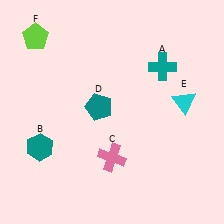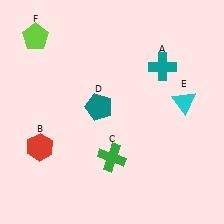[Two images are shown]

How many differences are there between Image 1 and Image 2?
There are 2 differences between the two images.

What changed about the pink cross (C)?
In Image 1, C is pink. In Image 2, it changed to green.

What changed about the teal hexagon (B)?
In Image 1, B is teal. In Image 2, it changed to red.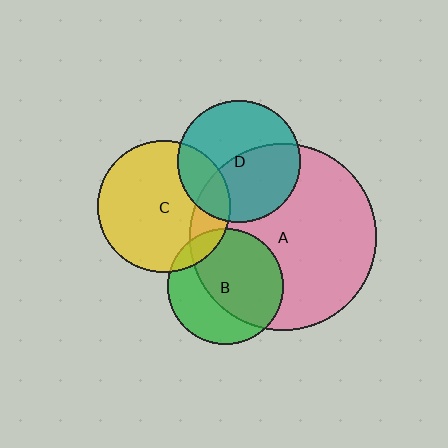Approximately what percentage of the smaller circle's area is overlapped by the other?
Approximately 50%.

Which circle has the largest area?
Circle A (pink).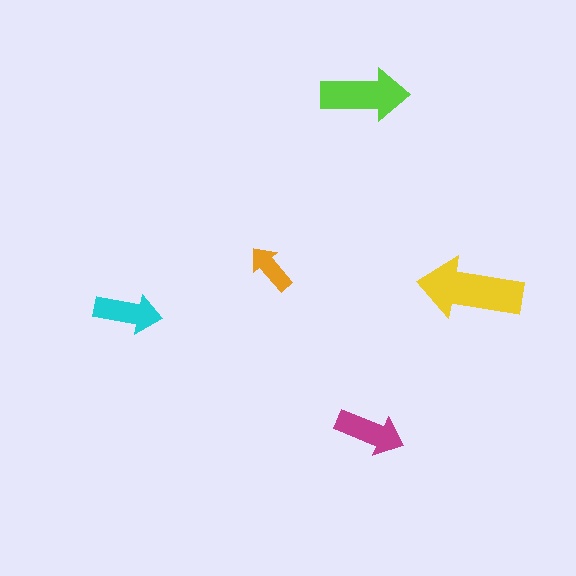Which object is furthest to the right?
The yellow arrow is rightmost.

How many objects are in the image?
There are 5 objects in the image.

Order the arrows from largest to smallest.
the yellow one, the lime one, the magenta one, the cyan one, the orange one.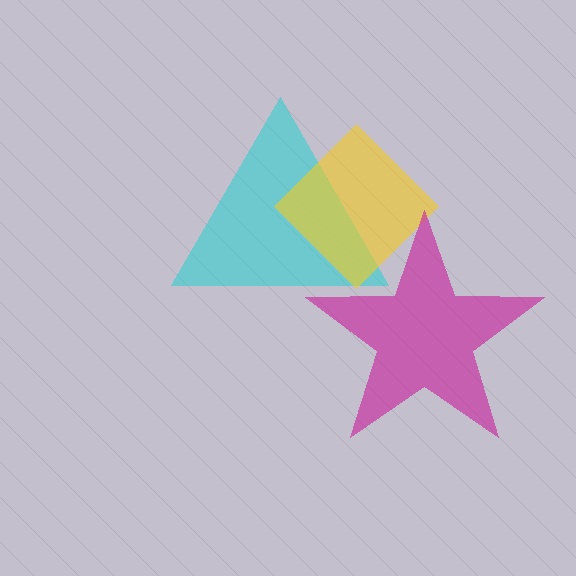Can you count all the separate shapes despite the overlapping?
Yes, there are 3 separate shapes.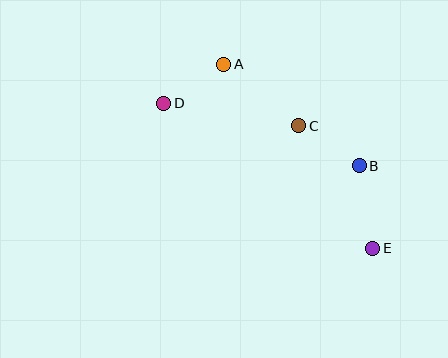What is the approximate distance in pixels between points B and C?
The distance between B and C is approximately 73 pixels.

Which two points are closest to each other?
Points A and D are closest to each other.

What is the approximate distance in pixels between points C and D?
The distance between C and D is approximately 137 pixels.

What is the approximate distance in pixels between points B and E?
The distance between B and E is approximately 83 pixels.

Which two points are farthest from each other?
Points D and E are farthest from each other.